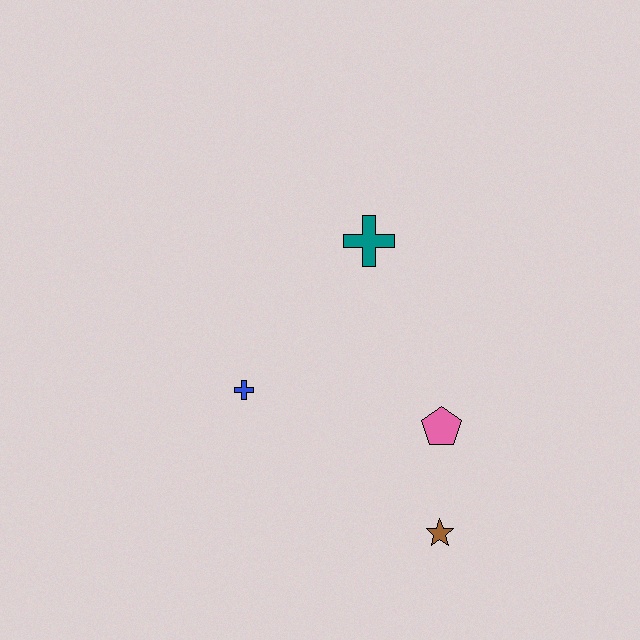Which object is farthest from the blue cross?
The brown star is farthest from the blue cross.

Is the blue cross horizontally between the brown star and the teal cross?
No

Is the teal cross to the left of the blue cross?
No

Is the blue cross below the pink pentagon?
No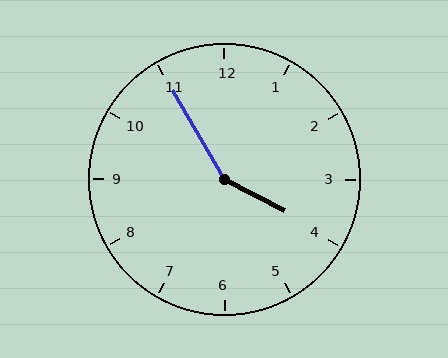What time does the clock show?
3:55.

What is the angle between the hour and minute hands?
Approximately 148 degrees.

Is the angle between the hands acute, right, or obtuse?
It is obtuse.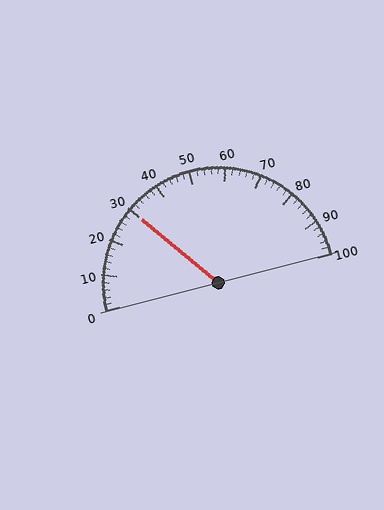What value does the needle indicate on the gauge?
The needle indicates approximately 30.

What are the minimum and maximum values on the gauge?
The gauge ranges from 0 to 100.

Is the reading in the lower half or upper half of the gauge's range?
The reading is in the lower half of the range (0 to 100).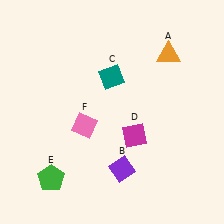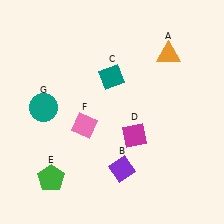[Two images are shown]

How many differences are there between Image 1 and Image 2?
There is 1 difference between the two images.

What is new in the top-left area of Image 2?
A teal circle (G) was added in the top-left area of Image 2.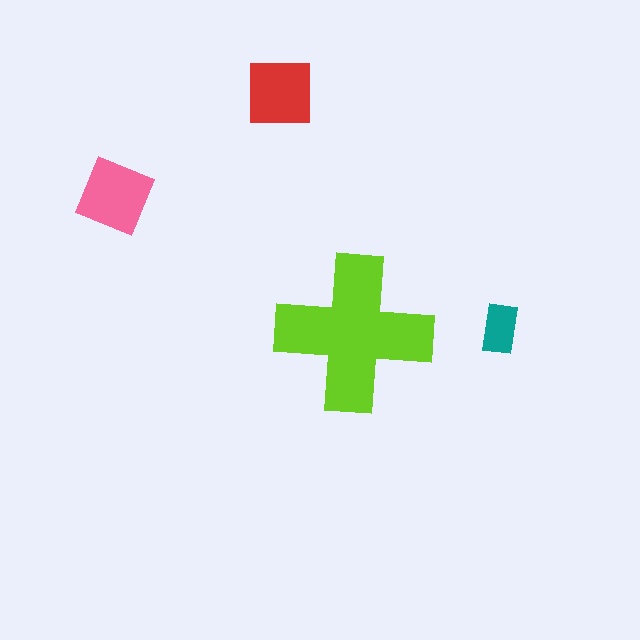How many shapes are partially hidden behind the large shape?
0 shapes are partially hidden.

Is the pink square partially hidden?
No, the pink square is fully visible.